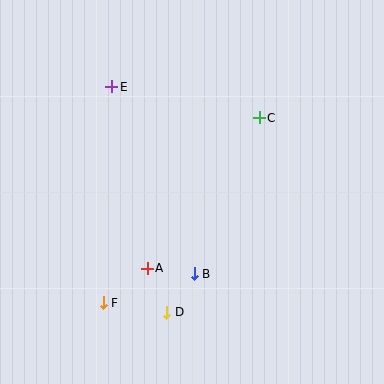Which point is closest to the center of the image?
Point B at (194, 274) is closest to the center.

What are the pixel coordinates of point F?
Point F is at (103, 303).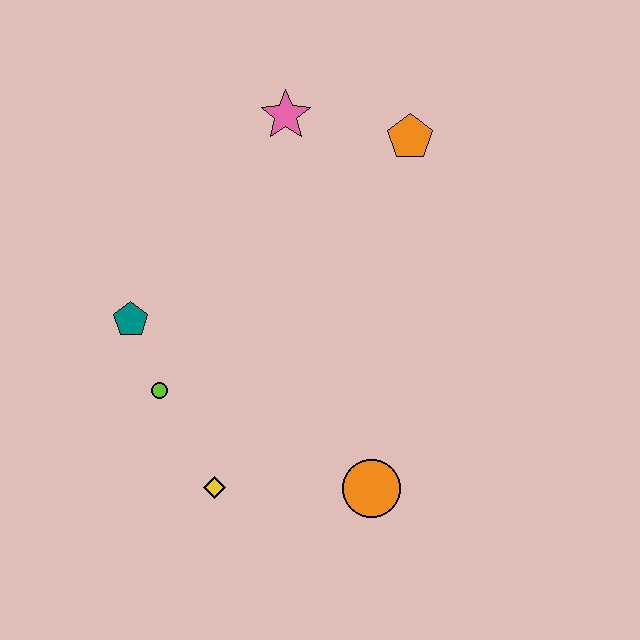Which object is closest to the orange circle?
The yellow diamond is closest to the orange circle.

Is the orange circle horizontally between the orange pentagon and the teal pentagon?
Yes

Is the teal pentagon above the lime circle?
Yes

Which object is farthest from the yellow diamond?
The orange pentagon is farthest from the yellow diamond.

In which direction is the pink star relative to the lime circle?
The pink star is above the lime circle.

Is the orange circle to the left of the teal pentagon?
No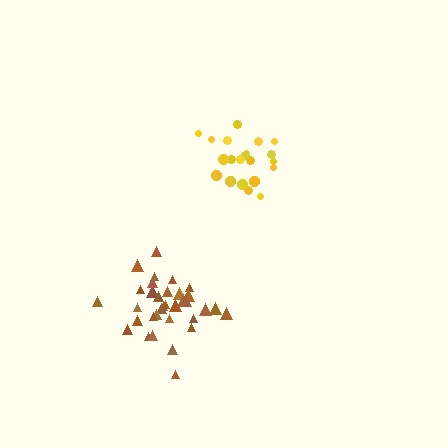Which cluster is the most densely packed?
Brown.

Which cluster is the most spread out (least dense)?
Yellow.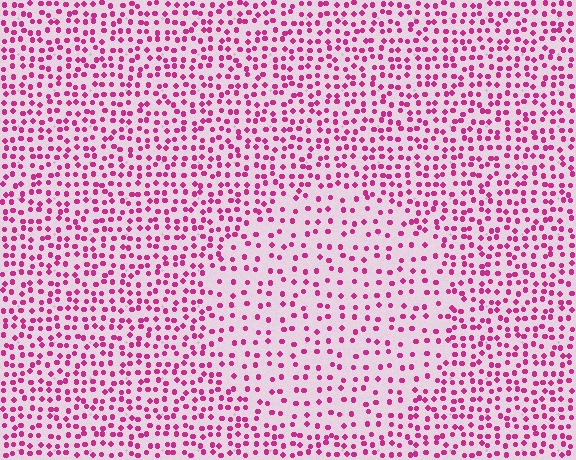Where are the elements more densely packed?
The elements are more densely packed outside the circle boundary.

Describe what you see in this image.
The image contains small magenta elements arranged at two different densities. A circle-shaped region is visible where the elements are less densely packed than the surrounding area.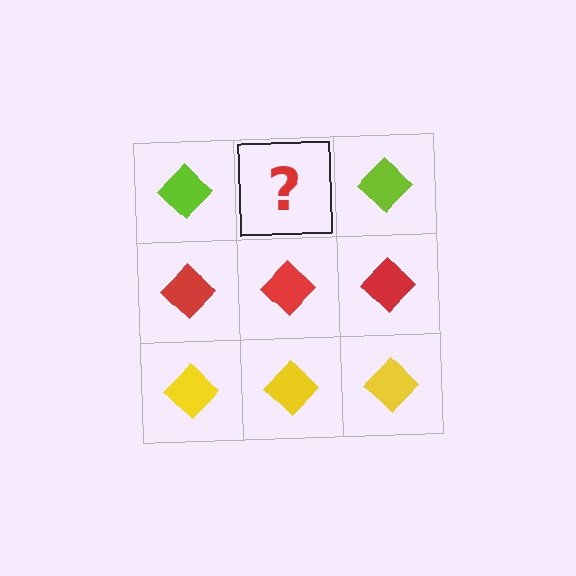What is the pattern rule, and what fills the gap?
The rule is that each row has a consistent color. The gap should be filled with a lime diamond.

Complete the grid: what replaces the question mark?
The question mark should be replaced with a lime diamond.